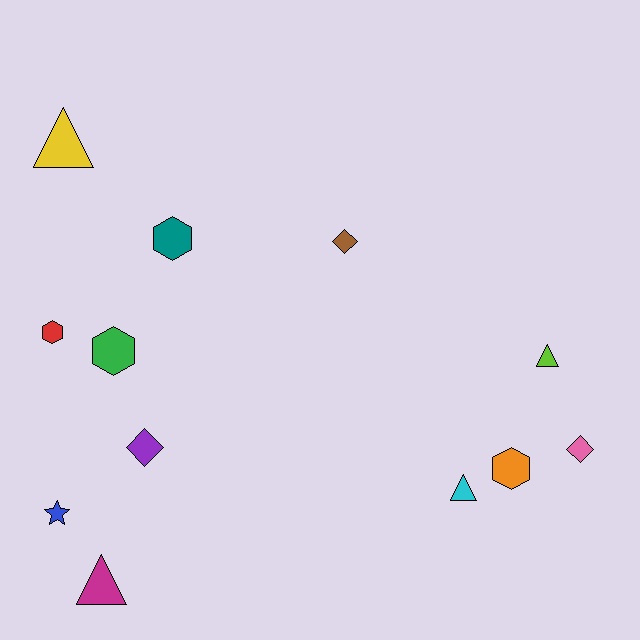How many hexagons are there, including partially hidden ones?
There are 4 hexagons.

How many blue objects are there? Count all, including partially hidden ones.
There is 1 blue object.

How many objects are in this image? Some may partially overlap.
There are 12 objects.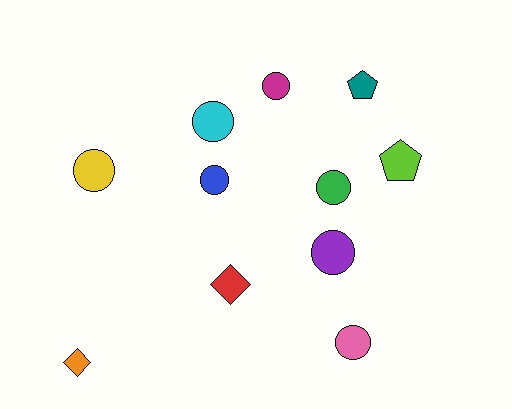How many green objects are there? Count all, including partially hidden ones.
There is 1 green object.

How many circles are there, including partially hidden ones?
There are 7 circles.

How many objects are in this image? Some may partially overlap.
There are 11 objects.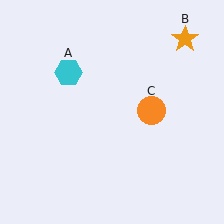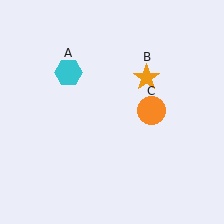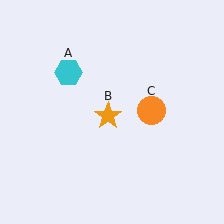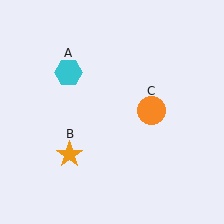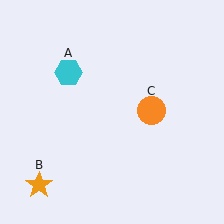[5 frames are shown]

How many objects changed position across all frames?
1 object changed position: orange star (object B).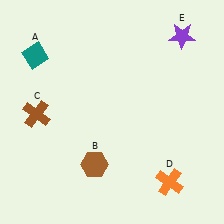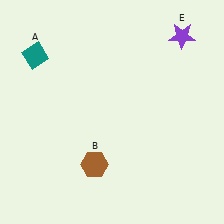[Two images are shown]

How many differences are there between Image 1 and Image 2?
There are 2 differences between the two images.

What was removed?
The orange cross (D), the brown cross (C) were removed in Image 2.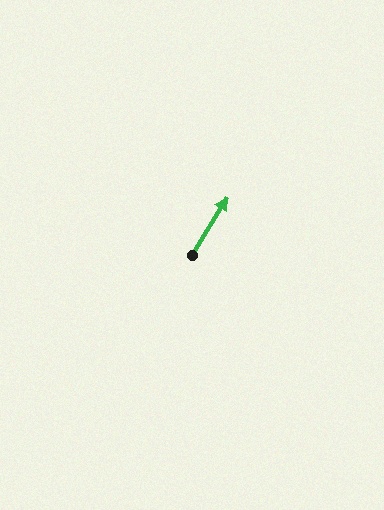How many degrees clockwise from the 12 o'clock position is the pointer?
Approximately 31 degrees.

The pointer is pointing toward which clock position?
Roughly 1 o'clock.